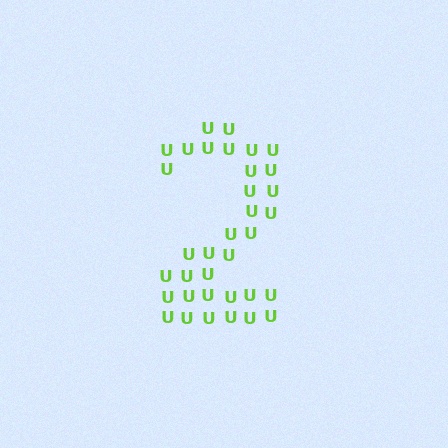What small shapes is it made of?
It is made of small letter U's.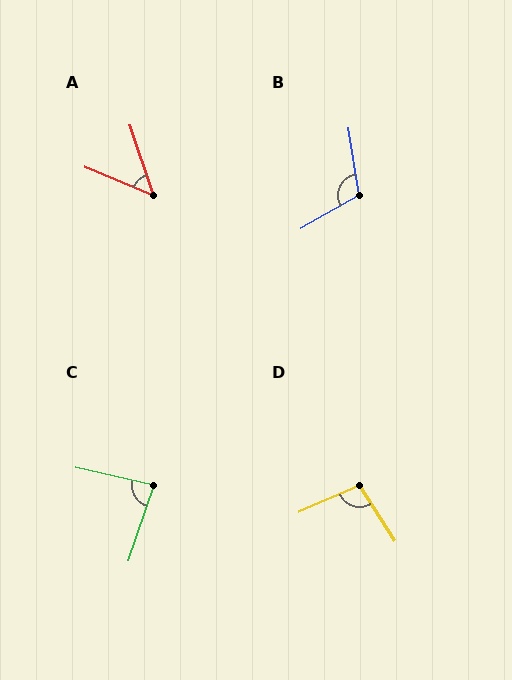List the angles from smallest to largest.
A (49°), C (84°), D (99°), B (111°).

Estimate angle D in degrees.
Approximately 99 degrees.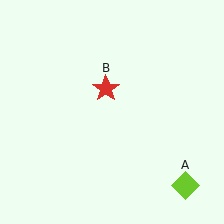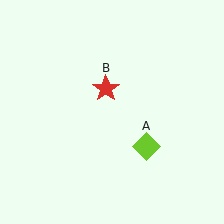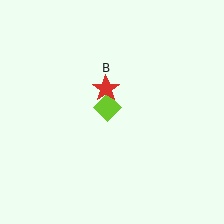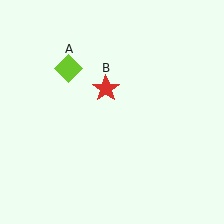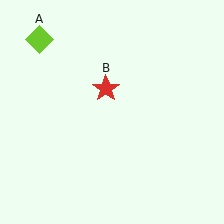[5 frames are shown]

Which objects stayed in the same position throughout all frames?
Red star (object B) remained stationary.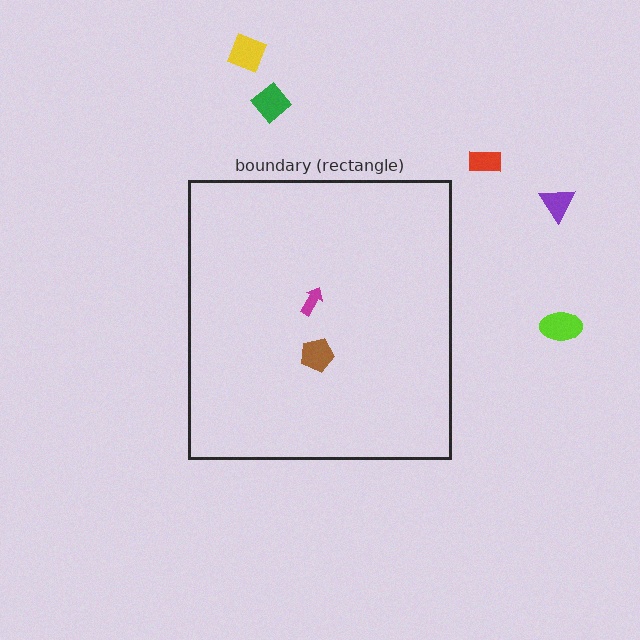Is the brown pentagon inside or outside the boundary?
Inside.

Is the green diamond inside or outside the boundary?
Outside.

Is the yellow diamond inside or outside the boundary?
Outside.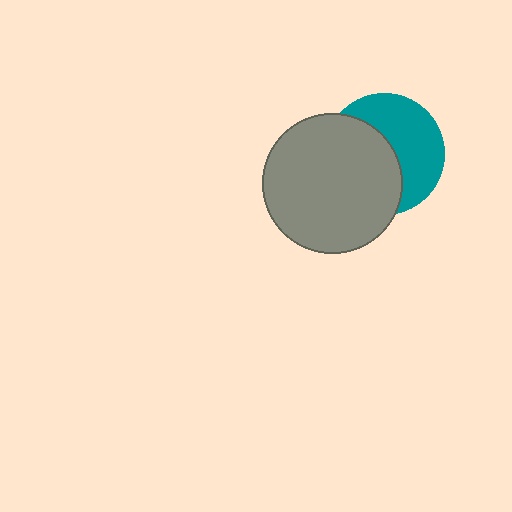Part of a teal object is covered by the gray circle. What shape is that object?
It is a circle.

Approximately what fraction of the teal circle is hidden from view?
Roughly 51% of the teal circle is hidden behind the gray circle.